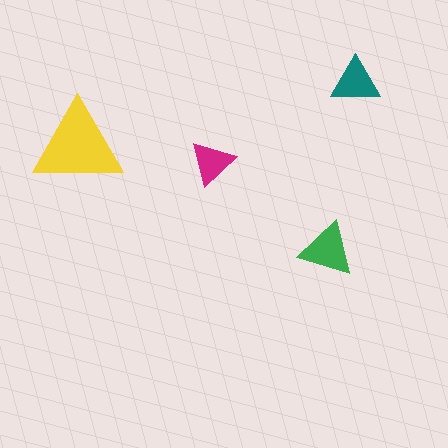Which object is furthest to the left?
The yellow triangle is leftmost.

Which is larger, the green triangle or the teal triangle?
The green one.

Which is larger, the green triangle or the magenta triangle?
The green one.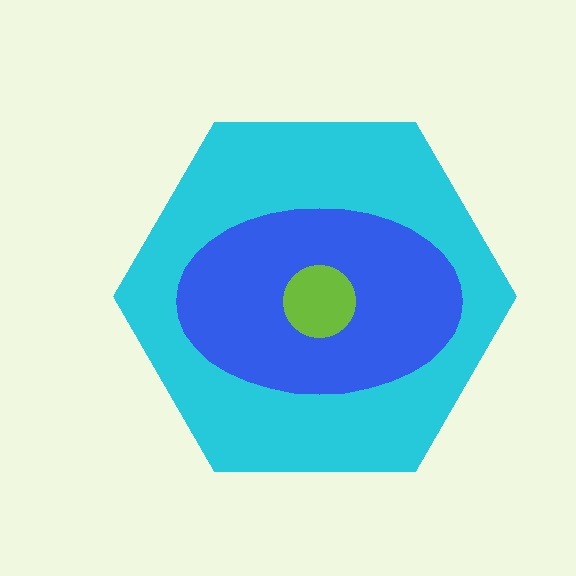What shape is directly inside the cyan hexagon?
The blue ellipse.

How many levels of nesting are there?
3.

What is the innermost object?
The lime circle.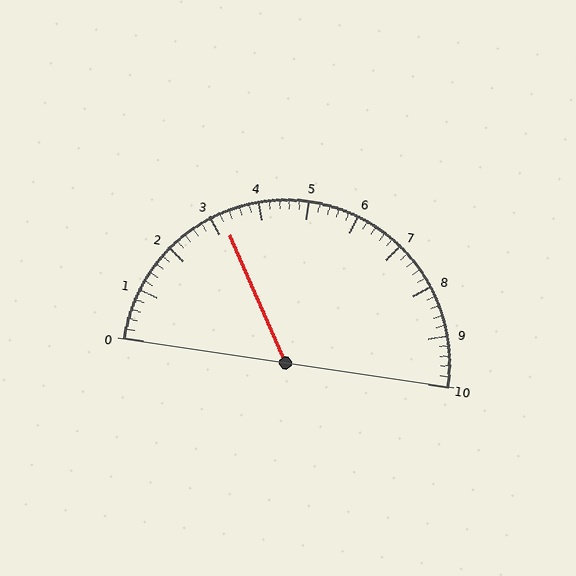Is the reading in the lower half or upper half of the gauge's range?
The reading is in the lower half of the range (0 to 10).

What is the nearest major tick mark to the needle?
The nearest major tick mark is 3.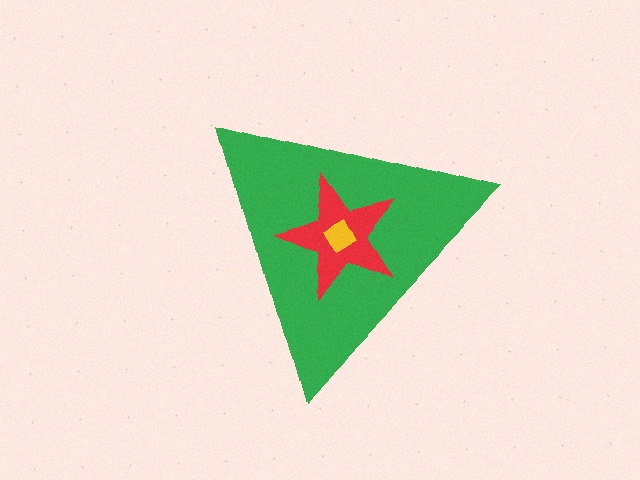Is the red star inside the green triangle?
Yes.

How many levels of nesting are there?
3.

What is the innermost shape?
The yellow square.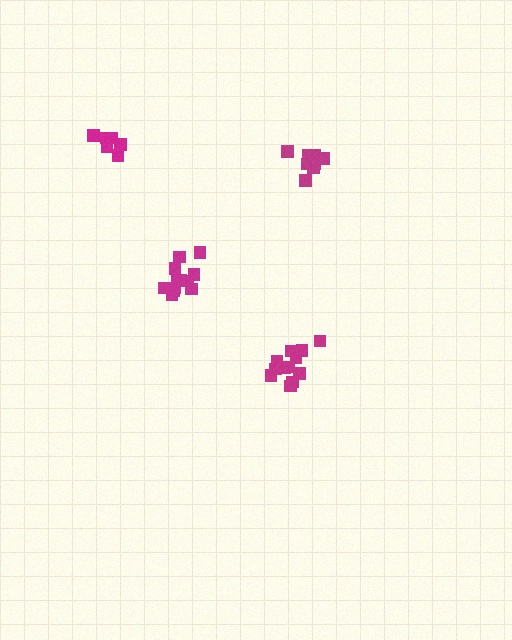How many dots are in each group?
Group 1: 6 dots, Group 2: 8 dots, Group 3: 12 dots, Group 4: 12 dots (38 total).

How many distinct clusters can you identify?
There are 4 distinct clusters.